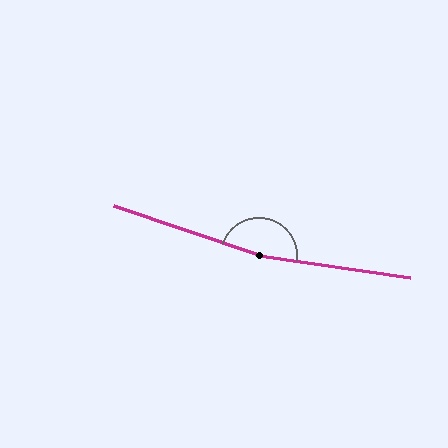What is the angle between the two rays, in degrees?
Approximately 170 degrees.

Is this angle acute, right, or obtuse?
It is obtuse.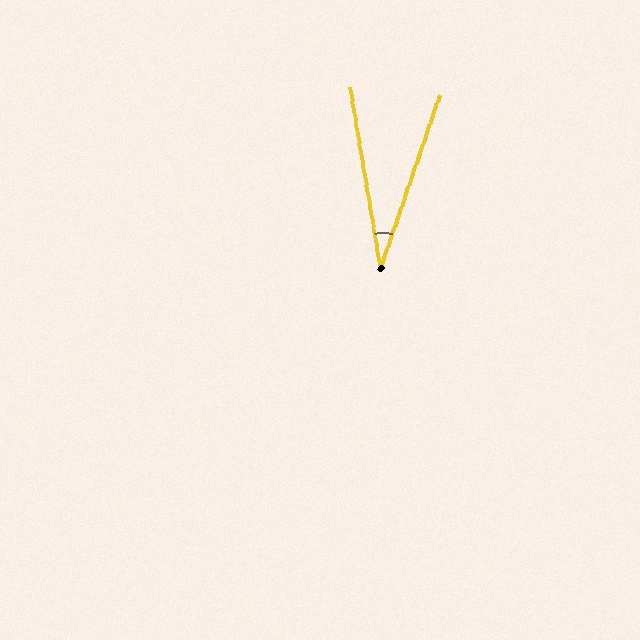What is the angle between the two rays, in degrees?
Approximately 28 degrees.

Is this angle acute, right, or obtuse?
It is acute.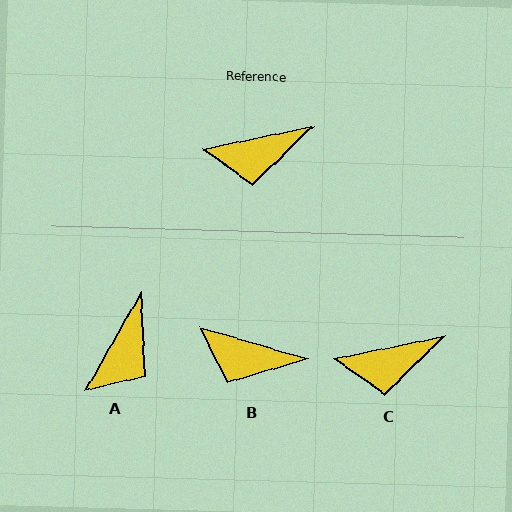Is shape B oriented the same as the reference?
No, it is off by about 28 degrees.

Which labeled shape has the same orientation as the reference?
C.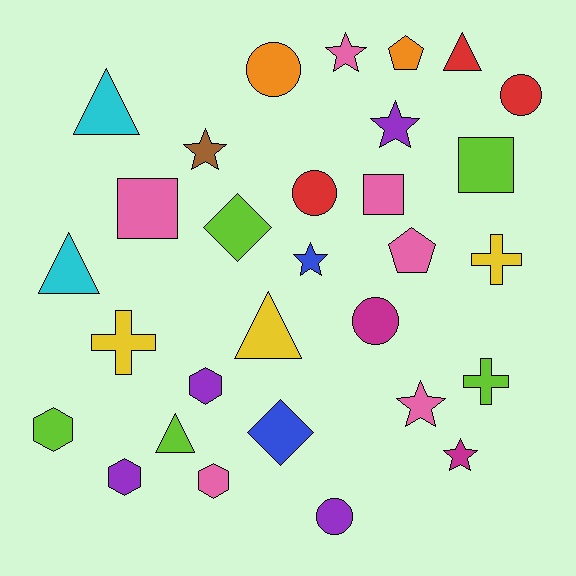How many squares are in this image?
There are 3 squares.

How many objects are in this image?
There are 30 objects.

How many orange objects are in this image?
There are 2 orange objects.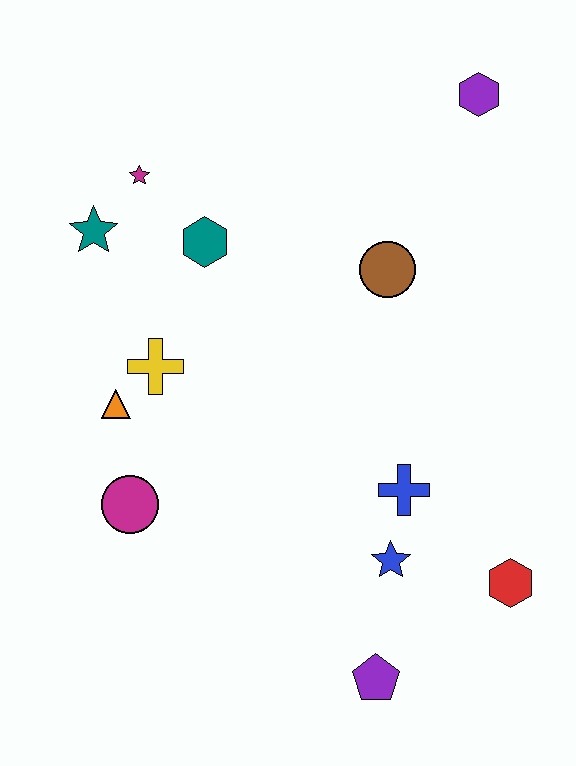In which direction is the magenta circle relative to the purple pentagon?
The magenta circle is to the left of the purple pentagon.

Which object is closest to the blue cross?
The blue star is closest to the blue cross.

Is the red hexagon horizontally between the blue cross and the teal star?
No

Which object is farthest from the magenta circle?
The purple hexagon is farthest from the magenta circle.